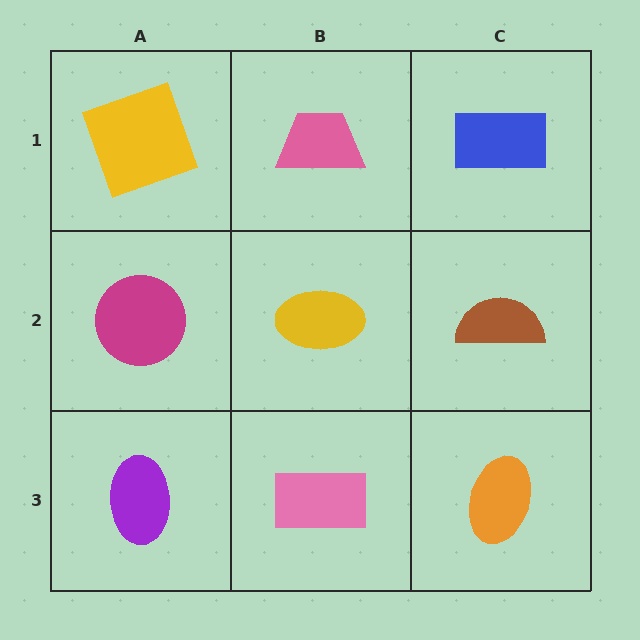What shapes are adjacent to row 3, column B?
A yellow ellipse (row 2, column B), a purple ellipse (row 3, column A), an orange ellipse (row 3, column C).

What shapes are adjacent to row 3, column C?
A brown semicircle (row 2, column C), a pink rectangle (row 3, column B).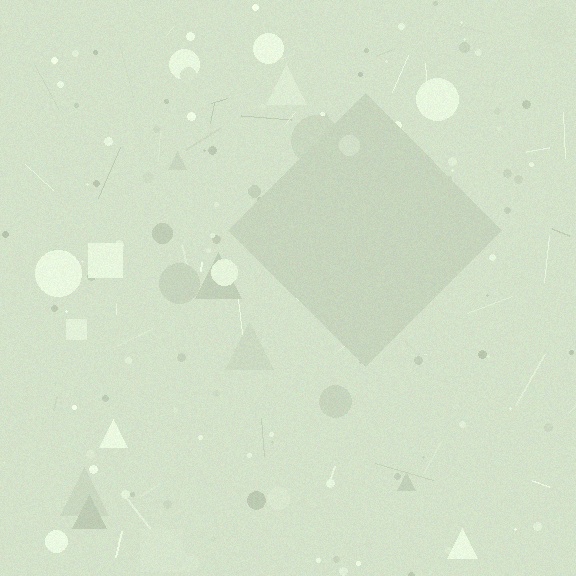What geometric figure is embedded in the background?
A diamond is embedded in the background.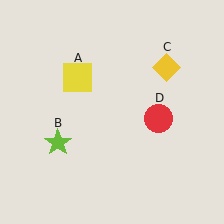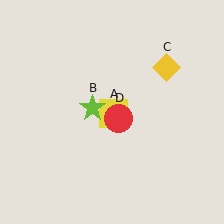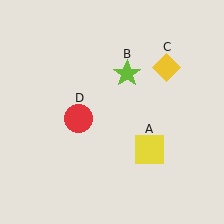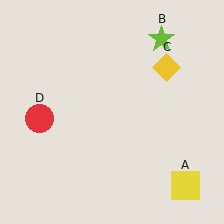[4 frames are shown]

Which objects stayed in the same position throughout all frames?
Yellow diamond (object C) remained stationary.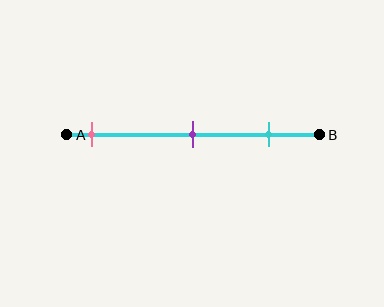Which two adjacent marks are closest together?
The purple and cyan marks are the closest adjacent pair.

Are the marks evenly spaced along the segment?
Yes, the marks are approximately evenly spaced.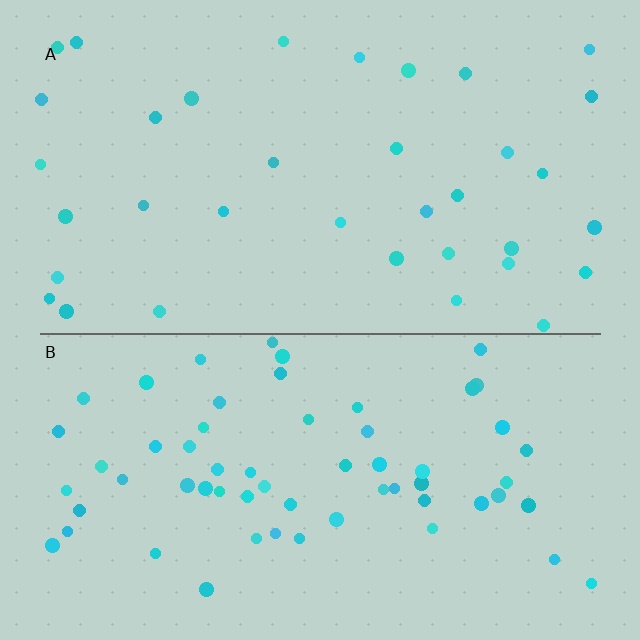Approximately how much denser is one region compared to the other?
Approximately 1.7× — region B over region A.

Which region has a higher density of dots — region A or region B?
B (the bottom).